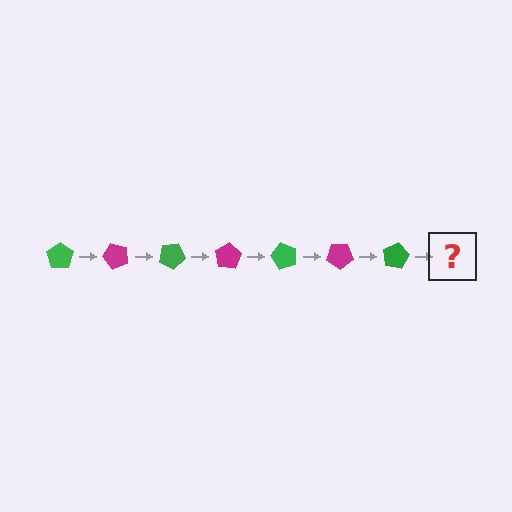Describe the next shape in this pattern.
It should be a magenta pentagon, rotated 350 degrees from the start.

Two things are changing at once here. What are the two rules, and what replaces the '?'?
The two rules are that it rotates 50 degrees each step and the color cycles through green and magenta. The '?' should be a magenta pentagon, rotated 350 degrees from the start.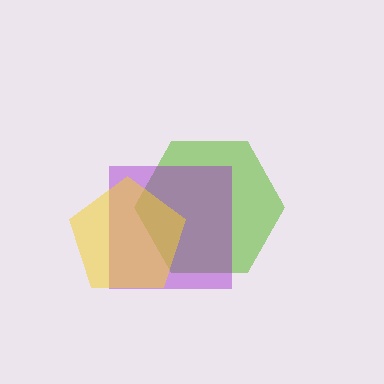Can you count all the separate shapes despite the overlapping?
Yes, there are 3 separate shapes.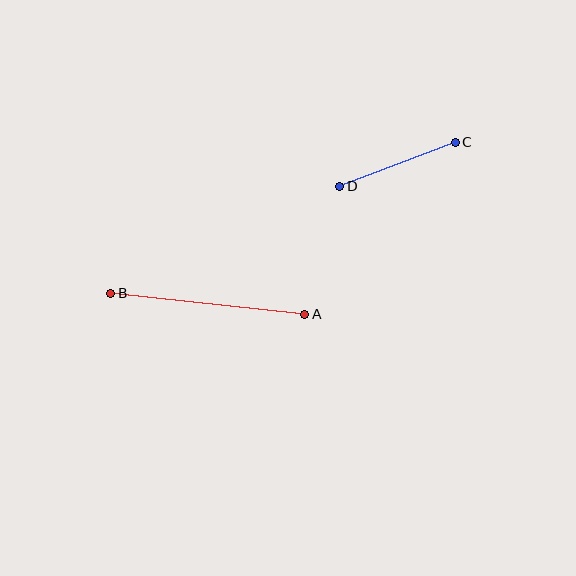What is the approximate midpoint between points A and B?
The midpoint is at approximately (208, 304) pixels.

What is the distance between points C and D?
The distance is approximately 123 pixels.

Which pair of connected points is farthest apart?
Points A and B are farthest apart.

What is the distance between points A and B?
The distance is approximately 195 pixels.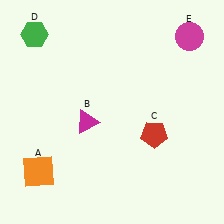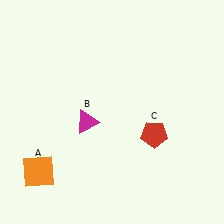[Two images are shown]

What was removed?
The green hexagon (D), the magenta circle (E) were removed in Image 2.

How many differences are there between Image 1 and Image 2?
There are 2 differences between the two images.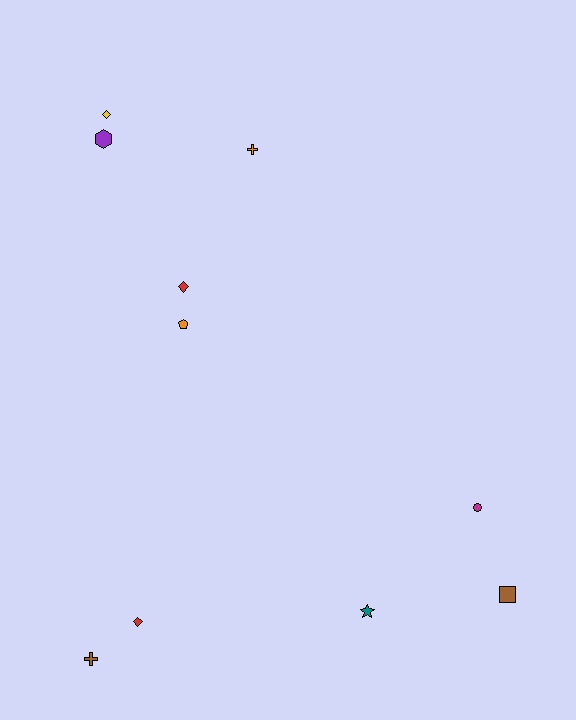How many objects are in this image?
There are 10 objects.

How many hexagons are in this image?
There is 1 hexagon.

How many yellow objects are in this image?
There is 1 yellow object.